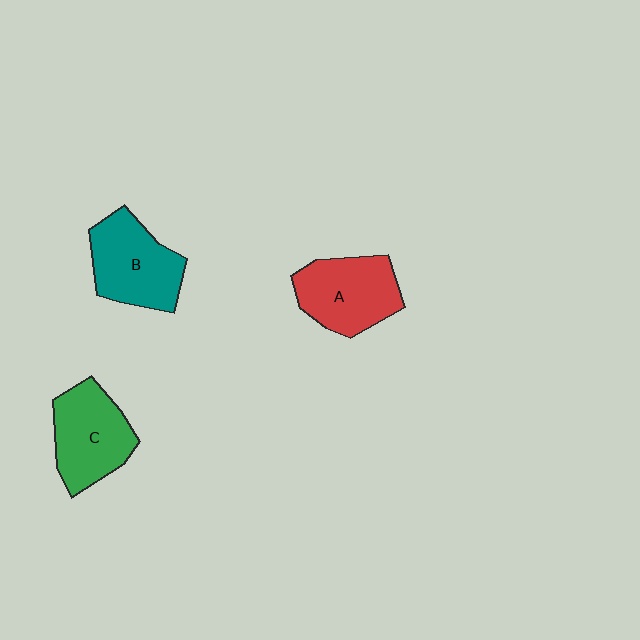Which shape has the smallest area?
Shape A (red).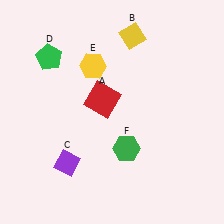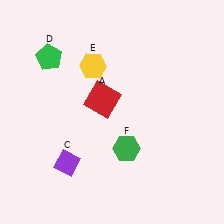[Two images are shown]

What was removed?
The yellow diamond (B) was removed in Image 2.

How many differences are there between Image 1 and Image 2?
There is 1 difference between the two images.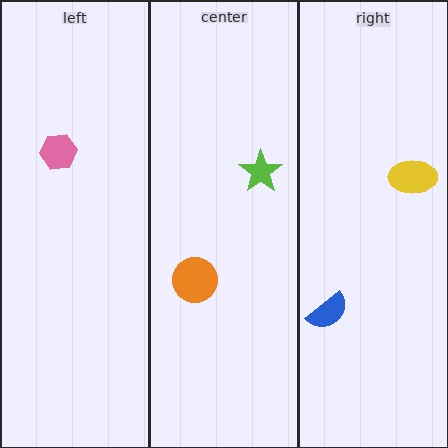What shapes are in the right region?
The blue semicircle, the yellow ellipse.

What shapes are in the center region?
The lime star, the orange circle.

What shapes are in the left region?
The pink hexagon.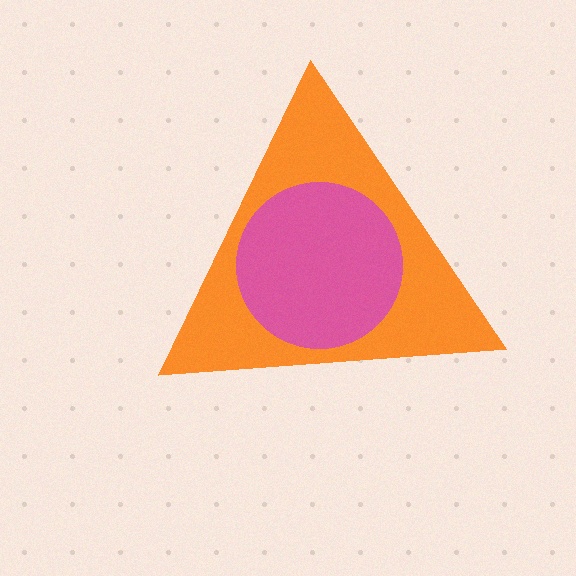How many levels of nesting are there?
2.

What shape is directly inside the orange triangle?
The pink circle.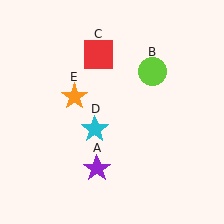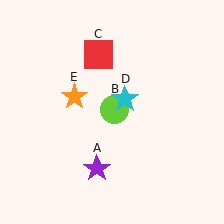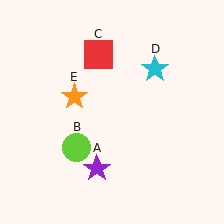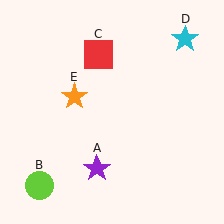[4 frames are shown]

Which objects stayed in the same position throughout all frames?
Purple star (object A) and red square (object C) and orange star (object E) remained stationary.